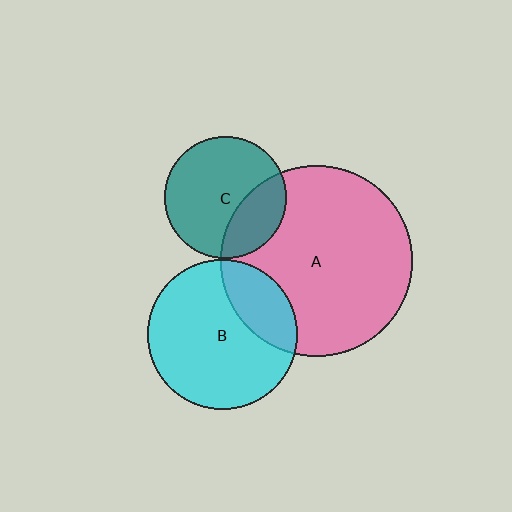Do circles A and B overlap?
Yes.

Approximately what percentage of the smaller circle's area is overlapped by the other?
Approximately 25%.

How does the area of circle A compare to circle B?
Approximately 1.6 times.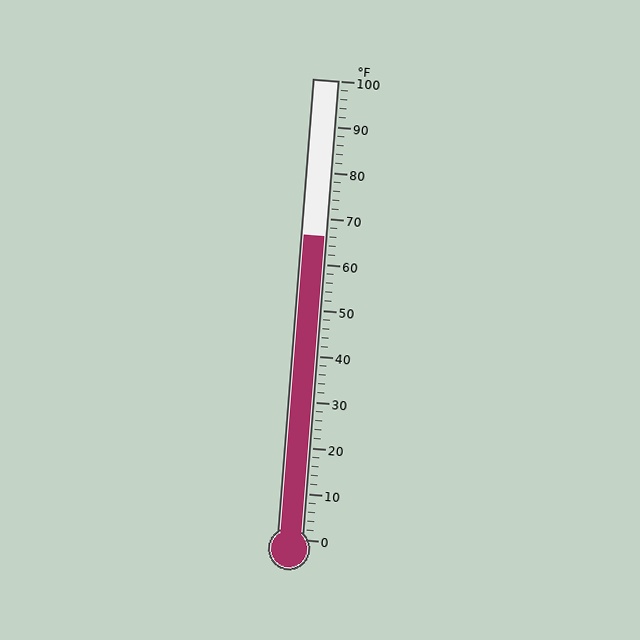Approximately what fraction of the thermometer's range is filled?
The thermometer is filled to approximately 65% of its range.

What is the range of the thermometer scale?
The thermometer scale ranges from 0°F to 100°F.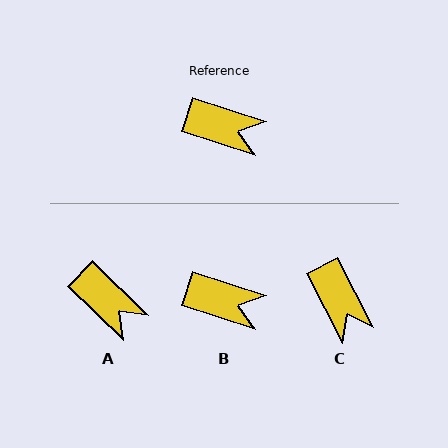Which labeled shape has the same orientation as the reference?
B.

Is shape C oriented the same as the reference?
No, it is off by about 44 degrees.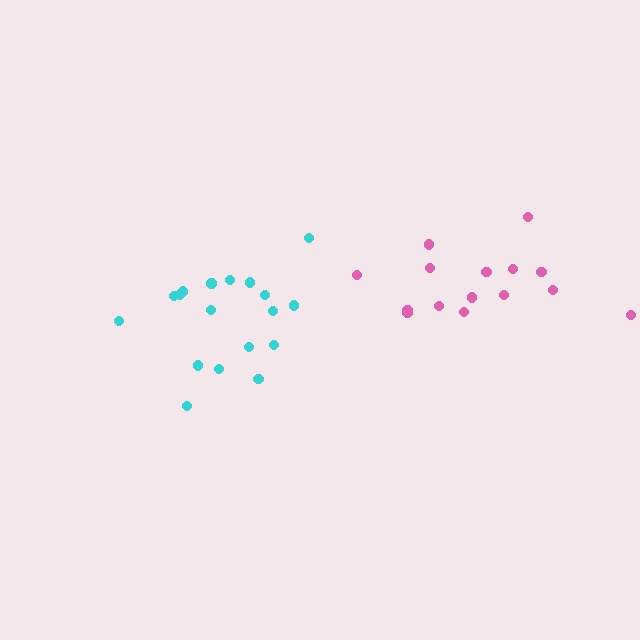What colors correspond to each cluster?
The clusters are colored: cyan, pink.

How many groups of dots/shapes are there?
There are 2 groups.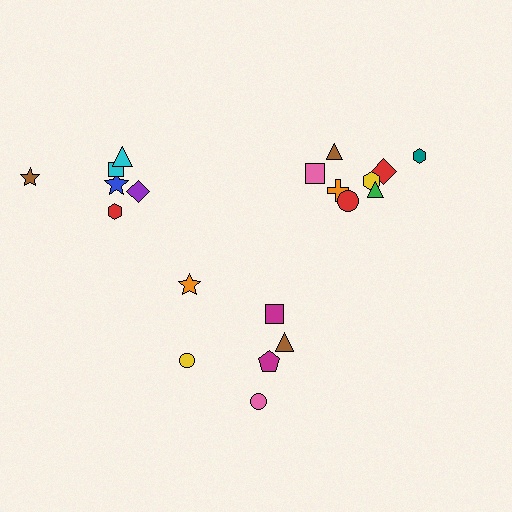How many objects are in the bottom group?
There are 6 objects.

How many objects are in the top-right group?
There are 8 objects.